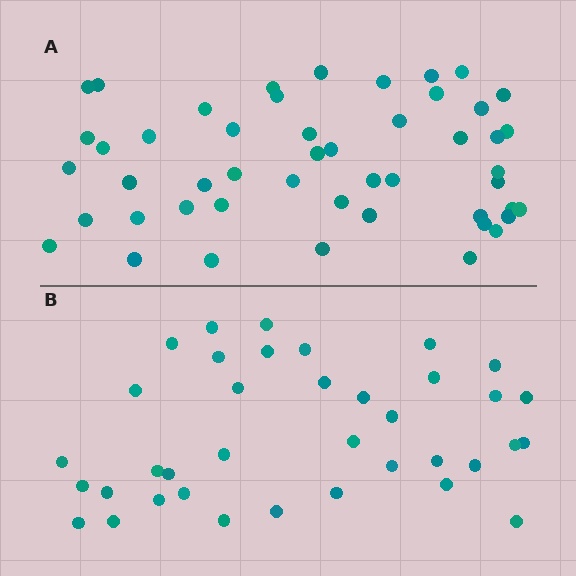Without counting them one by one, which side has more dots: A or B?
Region A (the top region) has more dots.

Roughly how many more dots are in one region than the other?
Region A has roughly 12 or so more dots than region B.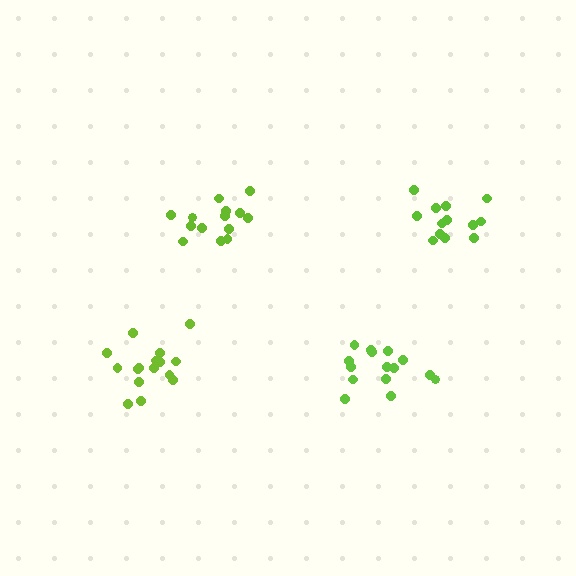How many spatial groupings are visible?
There are 4 spatial groupings.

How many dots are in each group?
Group 1: 13 dots, Group 2: 15 dots, Group 3: 14 dots, Group 4: 17 dots (59 total).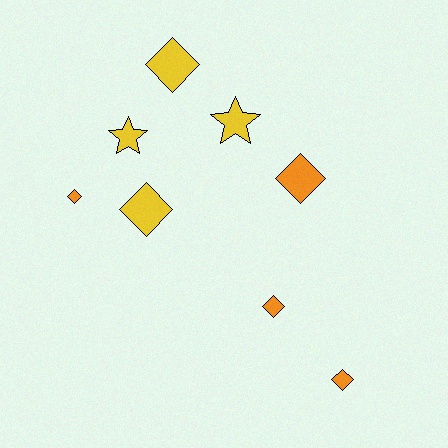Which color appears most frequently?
Orange, with 4 objects.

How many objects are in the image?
There are 8 objects.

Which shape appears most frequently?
Diamond, with 6 objects.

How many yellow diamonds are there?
There are 2 yellow diamonds.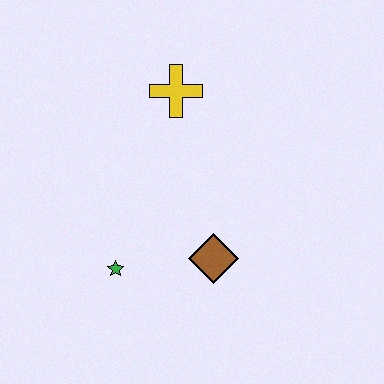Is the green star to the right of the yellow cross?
No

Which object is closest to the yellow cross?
The brown diamond is closest to the yellow cross.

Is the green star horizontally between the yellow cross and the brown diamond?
No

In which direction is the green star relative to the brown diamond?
The green star is to the left of the brown diamond.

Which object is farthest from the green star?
The yellow cross is farthest from the green star.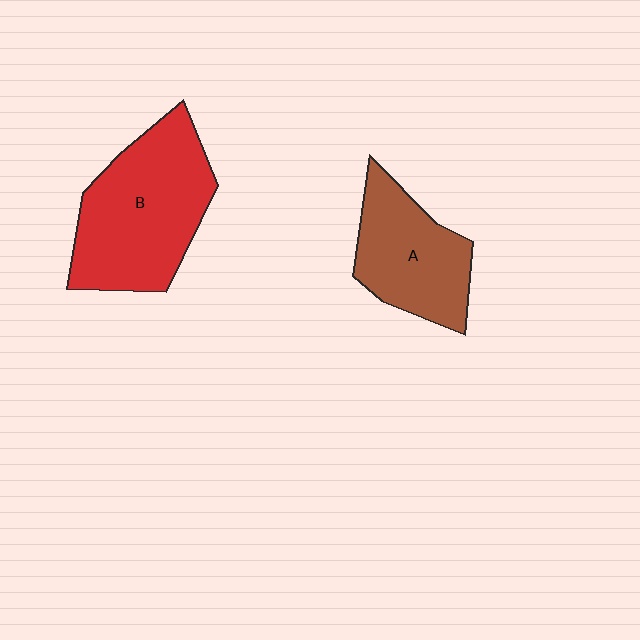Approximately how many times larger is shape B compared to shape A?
Approximately 1.5 times.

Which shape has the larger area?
Shape B (red).